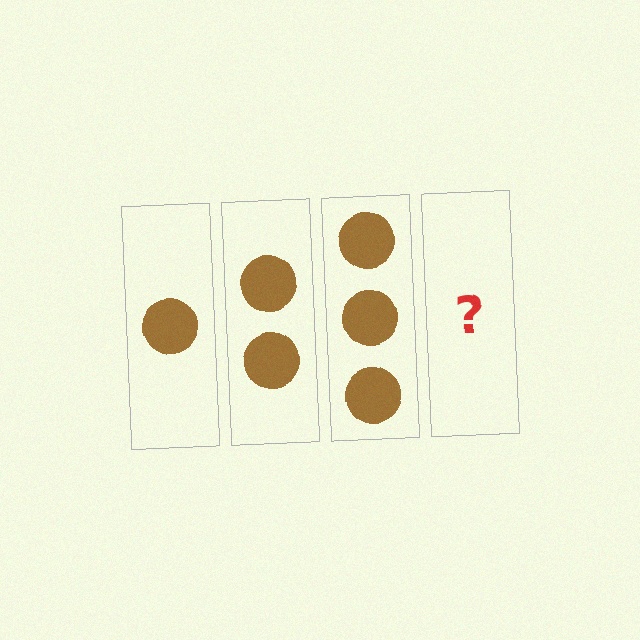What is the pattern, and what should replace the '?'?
The pattern is that each step adds one more circle. The '?' should be 4 circles.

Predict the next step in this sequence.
The next step is 4 circles.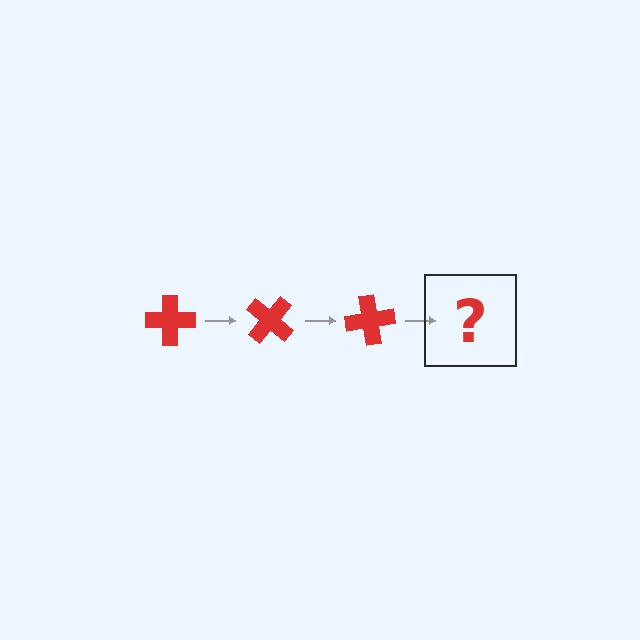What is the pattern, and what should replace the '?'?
The pattern is that the cross rotates 40 degrees each step. The '?' should be a red cross rotated 120 degrees.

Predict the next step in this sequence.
The next step is a red cross rotated 120 degrees.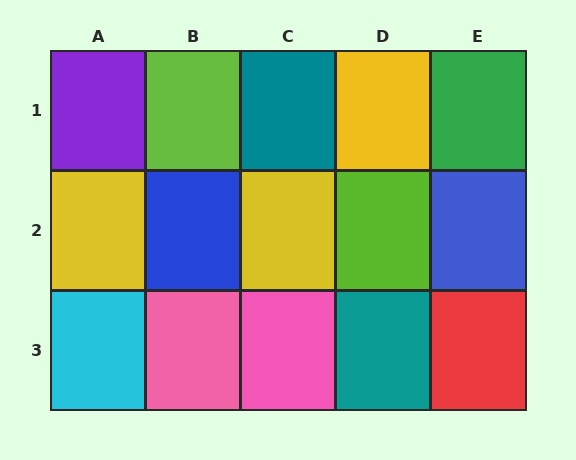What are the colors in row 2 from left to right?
Yellow, blue, yellow, lime, blue.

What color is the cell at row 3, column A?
Cyan.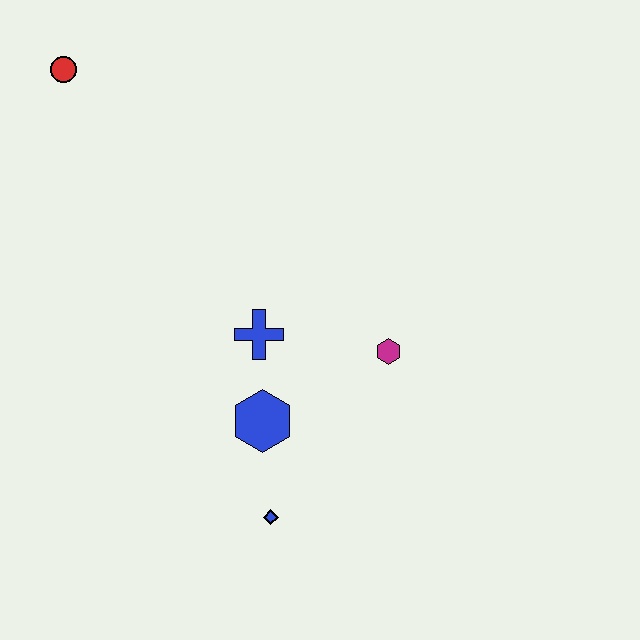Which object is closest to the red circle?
The blue cross is closest to the red circle.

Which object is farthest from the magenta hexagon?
The red circle is farthest from the magenta hexagon.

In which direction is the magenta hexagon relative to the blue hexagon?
The magenta hexagon is to the right of the blue hexagon.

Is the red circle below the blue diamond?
No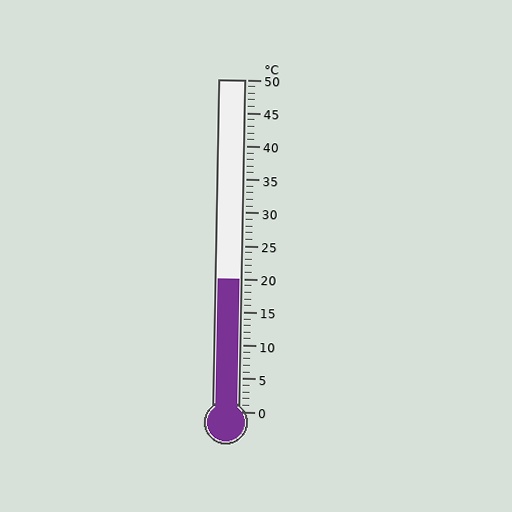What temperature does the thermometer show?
The thermometer shows approximately 20°C.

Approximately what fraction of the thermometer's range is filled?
The thermometer is filled to approximately 40% of its range.